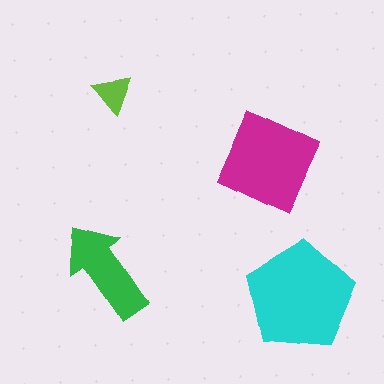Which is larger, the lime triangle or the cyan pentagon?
The cyan pentagon.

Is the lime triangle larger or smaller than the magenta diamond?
Smaller.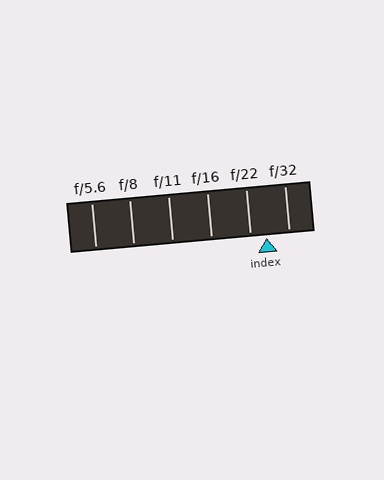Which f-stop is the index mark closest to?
The index mark is closest to f/22.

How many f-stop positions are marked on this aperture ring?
There are 6 f-stop positions marked.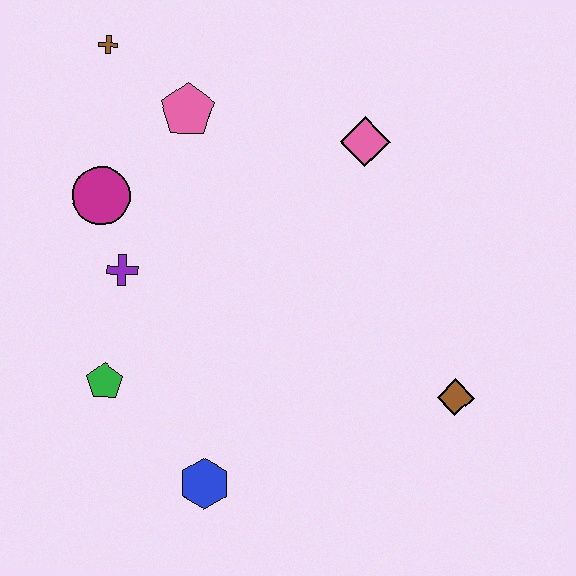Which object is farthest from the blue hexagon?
The brown cross is farthest from the blue hexagon.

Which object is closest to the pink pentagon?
The brown cross is closest to the pink pentagon.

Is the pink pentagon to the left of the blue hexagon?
Yes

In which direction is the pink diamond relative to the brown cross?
The pink diamond is to the right of the brown cross.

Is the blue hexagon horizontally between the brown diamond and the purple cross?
Yes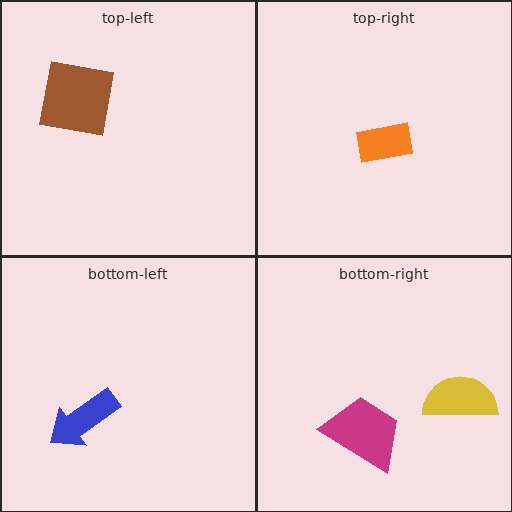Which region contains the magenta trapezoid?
The bottom-right region.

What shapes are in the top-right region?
The orange rectangle.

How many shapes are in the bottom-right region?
2.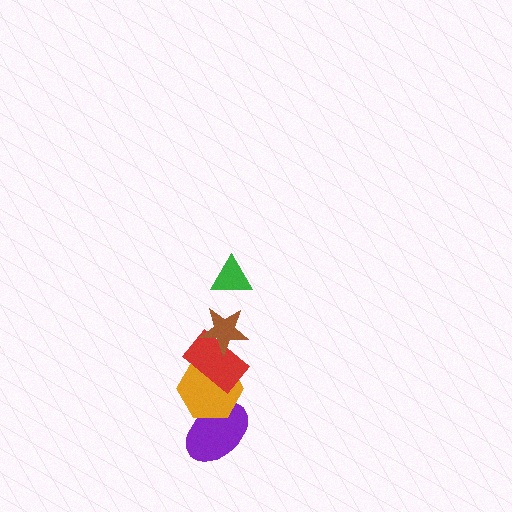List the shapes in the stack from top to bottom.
From top to bottom: the green triangle, the brown star, the red rectangle, the orange hexagon, the purple ellipse.